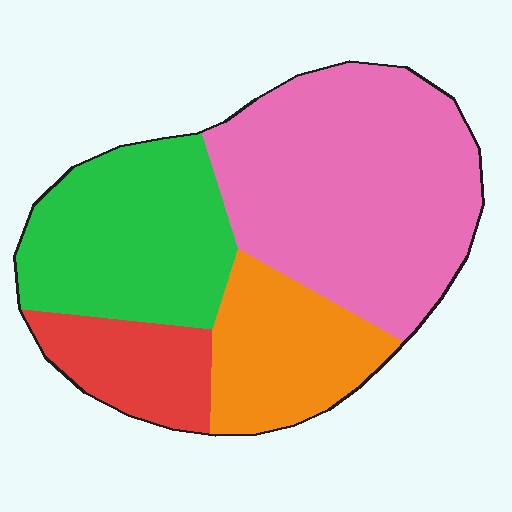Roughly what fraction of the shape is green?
Green takes up between a sixth and a third of the shape.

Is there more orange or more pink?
Pink.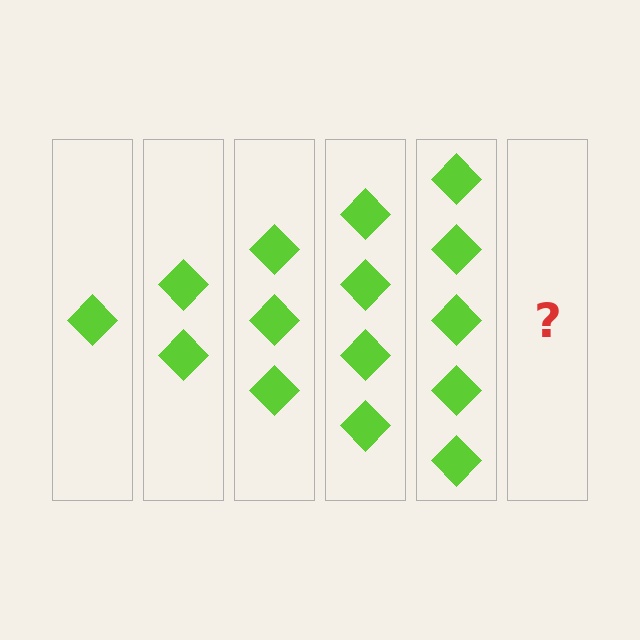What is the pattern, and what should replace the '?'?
The pattern is that each step adds one more diamond. The '?' should be 6 diamonds.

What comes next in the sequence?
The next element should be 6 diamonds.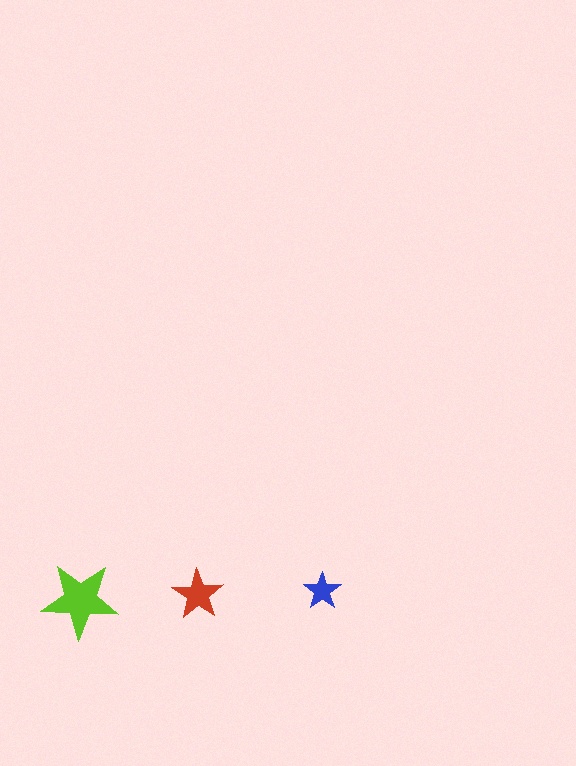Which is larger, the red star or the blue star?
The red one.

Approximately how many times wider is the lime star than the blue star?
About 2 times wider.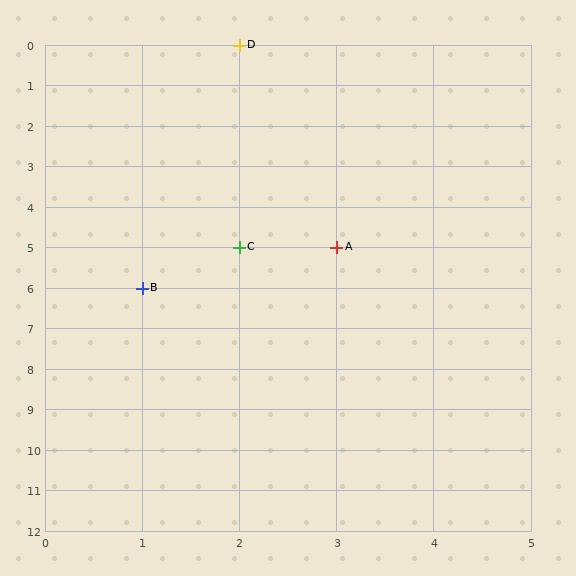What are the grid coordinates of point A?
Point A is at grid coordinates (3, 5).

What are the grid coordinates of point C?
Point C is at grid coordinates (2, 5).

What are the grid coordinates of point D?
Point D is at grid coordinates (2, 0).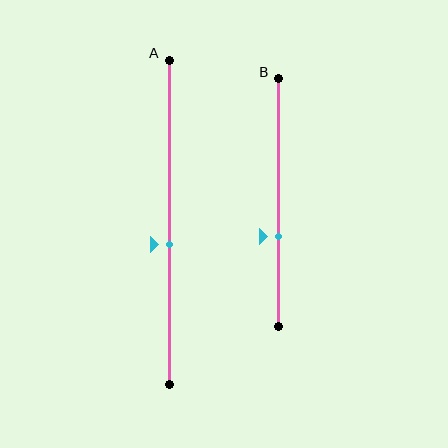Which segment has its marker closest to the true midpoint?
Segment A has its marker closest to the true midpoint.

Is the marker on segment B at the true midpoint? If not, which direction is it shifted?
No, the marker on segment B is shifted downward by about 14% of the segment length.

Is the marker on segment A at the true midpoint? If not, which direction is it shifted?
No, the marker on segment A is shifted downward by about 7% of the segment length.